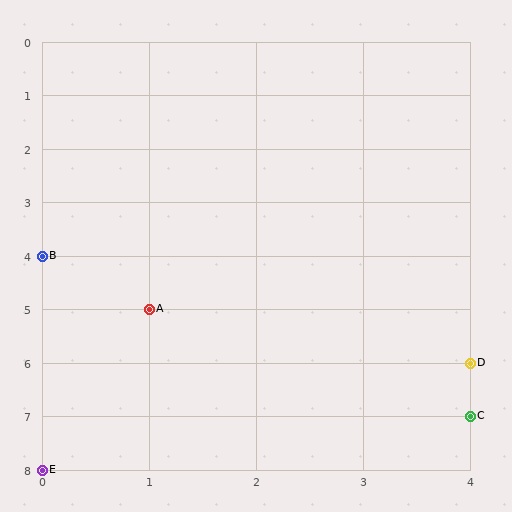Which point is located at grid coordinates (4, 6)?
Point D is at (4, 6).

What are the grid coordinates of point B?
Point B is at grid coordinates (0, 4).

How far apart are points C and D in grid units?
Points C and D are 1 row apart.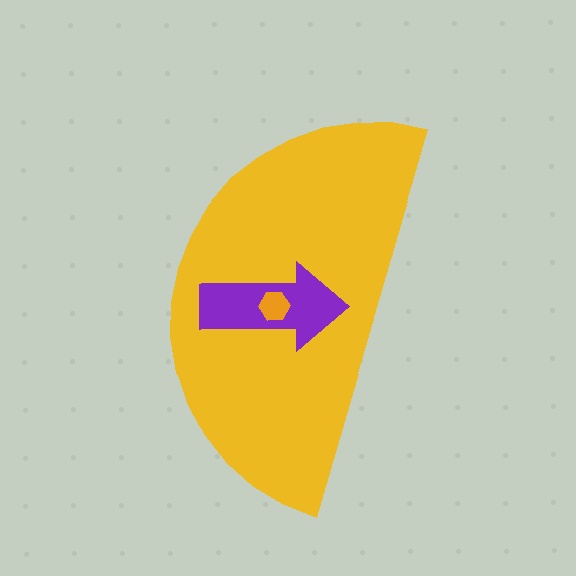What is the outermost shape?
The yellow semicircle.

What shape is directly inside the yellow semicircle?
The purple arrow.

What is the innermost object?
The orange hexagon.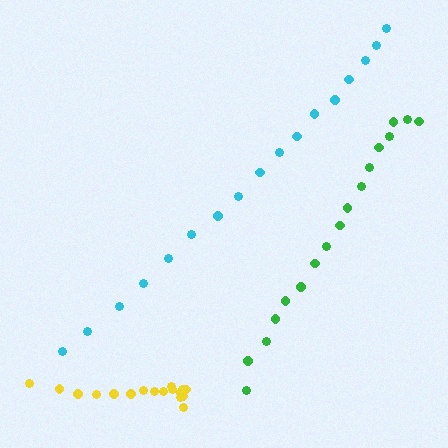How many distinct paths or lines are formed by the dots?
There are 3 distinct paths.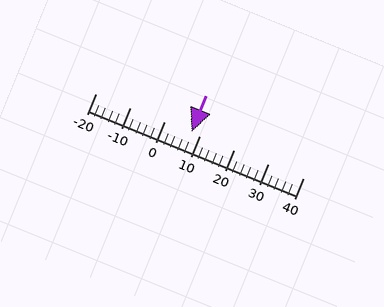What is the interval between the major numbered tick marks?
The major tick marks are spaced 10 units apart.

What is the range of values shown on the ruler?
The ruler shows values from -20 to 40.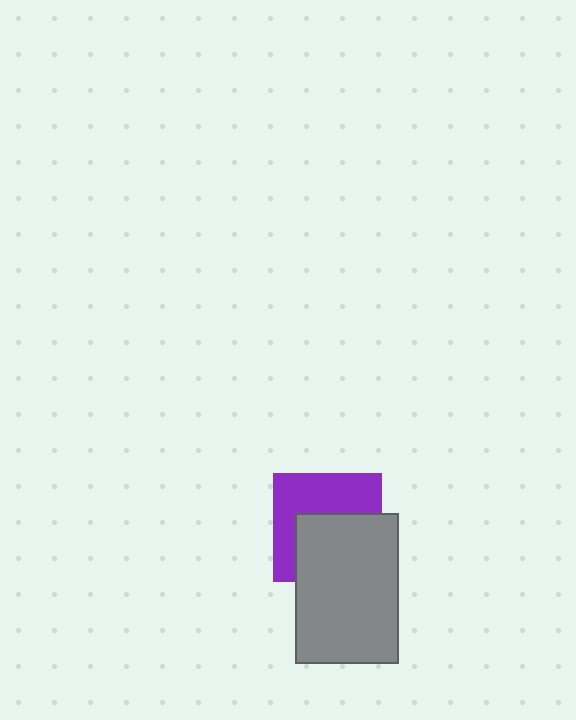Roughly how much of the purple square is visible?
About half of it is visible (roughly 50%).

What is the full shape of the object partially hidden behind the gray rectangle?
The partially hidden object is a purple square.